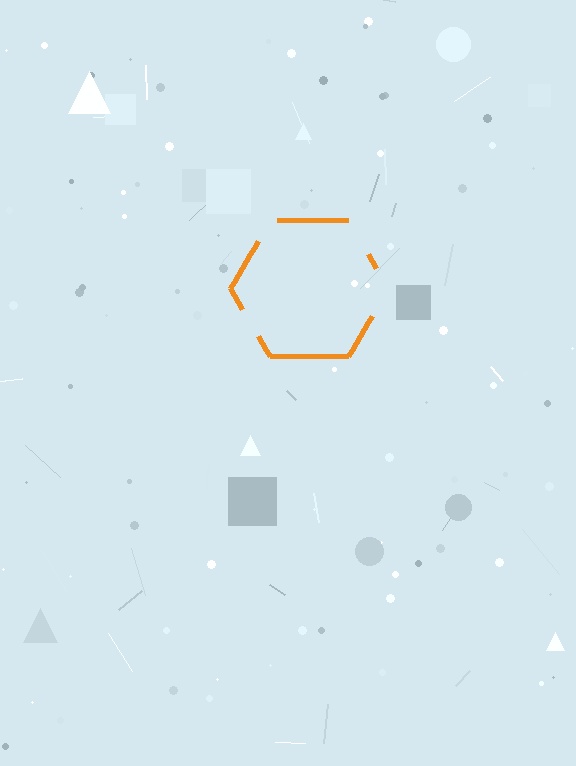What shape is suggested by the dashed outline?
The dashed outline suggests a hexagon.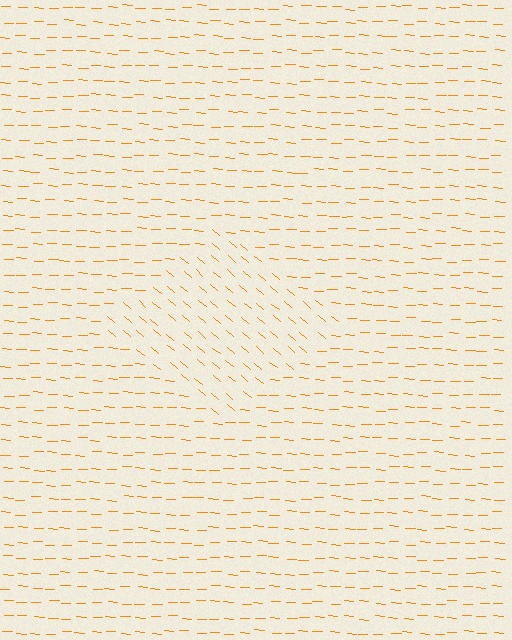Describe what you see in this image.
The image is filled with small orange line segments. A diamond region in the image has lines oriented differently from the surrounding lines, creating a visible texture boundary.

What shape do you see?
I see a diamond.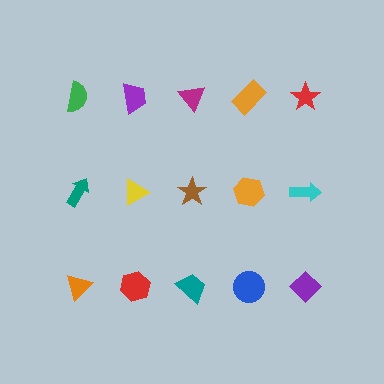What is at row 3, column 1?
An orange triangle.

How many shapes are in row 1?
5 shapes.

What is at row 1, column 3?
A magenta triangle.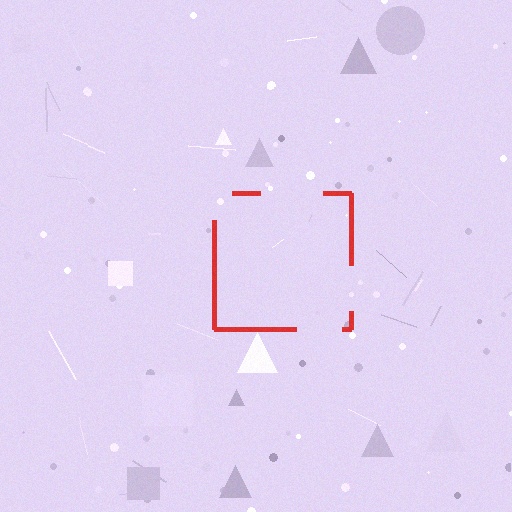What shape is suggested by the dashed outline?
The dashed outline suggests a square.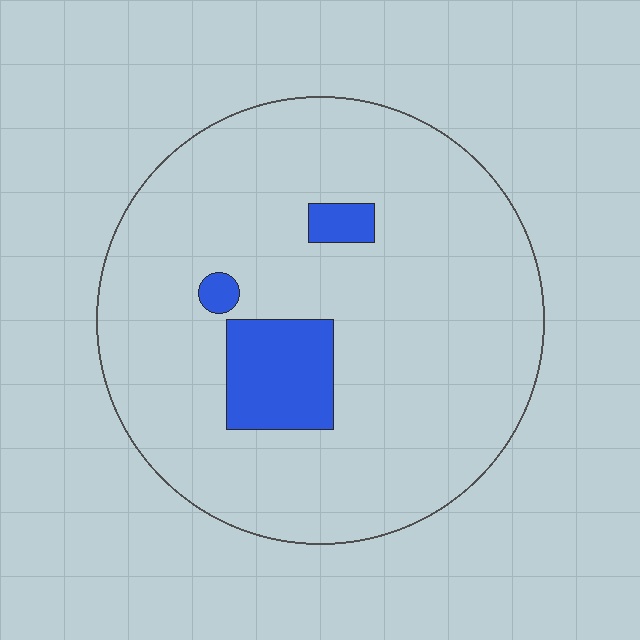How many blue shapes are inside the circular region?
3.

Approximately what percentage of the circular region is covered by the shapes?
Approximately 10%.